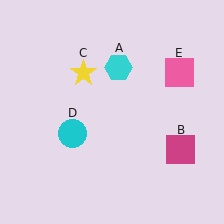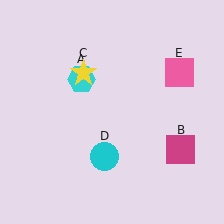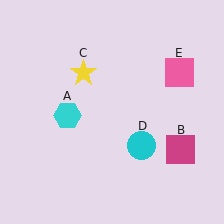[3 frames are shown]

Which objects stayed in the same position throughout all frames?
Magenta square (object B) and yellow star (object C) and pink square (object E) remained stationary.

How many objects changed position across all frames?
2 objects changed position: cyan hexagon (object A), cyan circle (object D).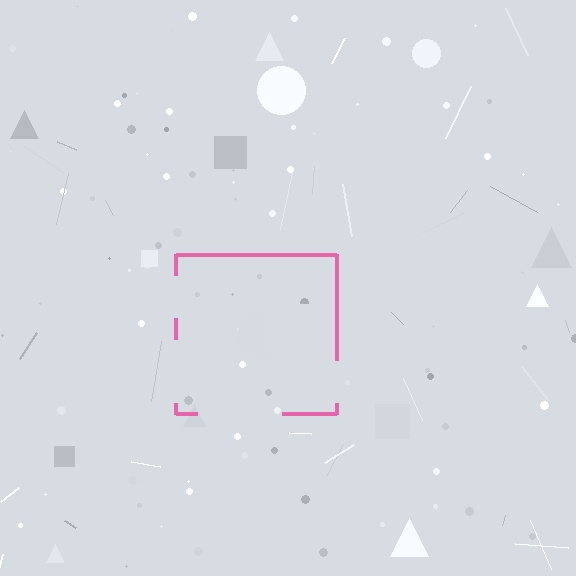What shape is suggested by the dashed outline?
The dashed outline suggests a square.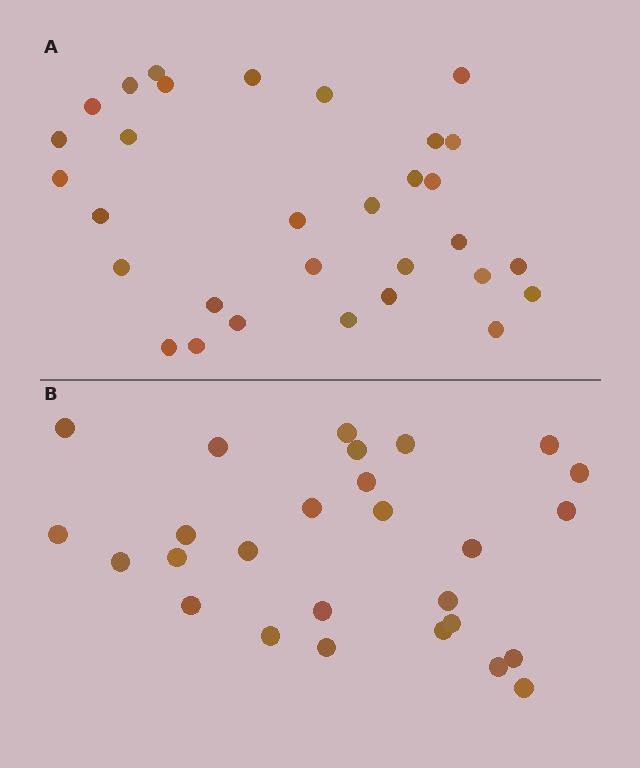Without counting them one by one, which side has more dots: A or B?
Region A (the top region) has more dots.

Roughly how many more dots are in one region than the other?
Region A has about 4 more dots than region B.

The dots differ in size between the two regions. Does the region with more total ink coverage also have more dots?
No. Region B has more total ink coverage because its dots are larger, but region A actually contains more individual dots. Total area can be misleading — the number of items is what matters here.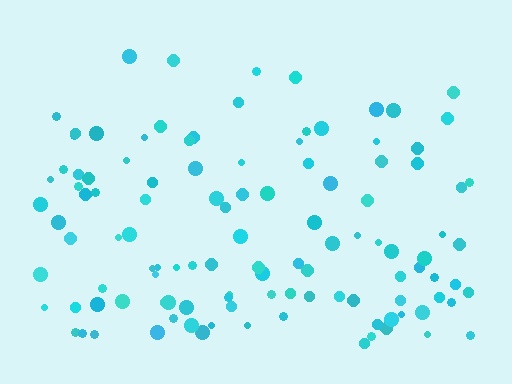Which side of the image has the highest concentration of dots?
The bottom.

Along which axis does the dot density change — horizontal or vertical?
Vertical.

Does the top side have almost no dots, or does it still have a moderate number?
Still a moderate number, just noticeably fewer than the bottom.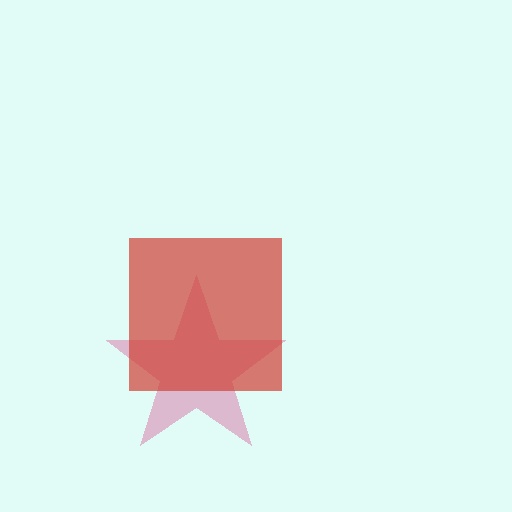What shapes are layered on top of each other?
The layered shapes are: a pink star, a red square.